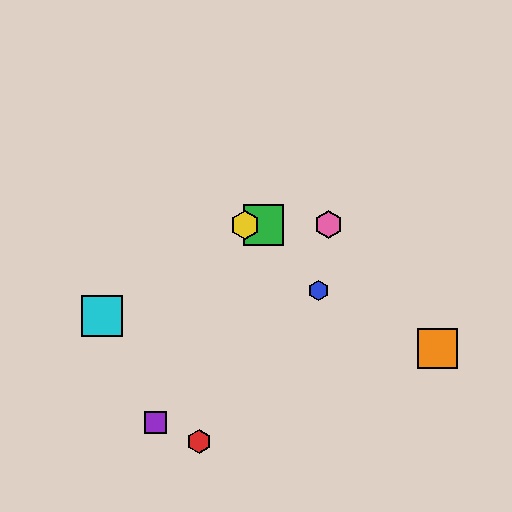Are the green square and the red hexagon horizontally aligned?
No, the green square is at y≈225 and the red hexagon is at y≈442.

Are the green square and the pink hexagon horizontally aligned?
Yes, both are at y≈225.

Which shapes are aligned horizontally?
The green square, the yellow hexagon, the pink hexagon are aligned horizontally.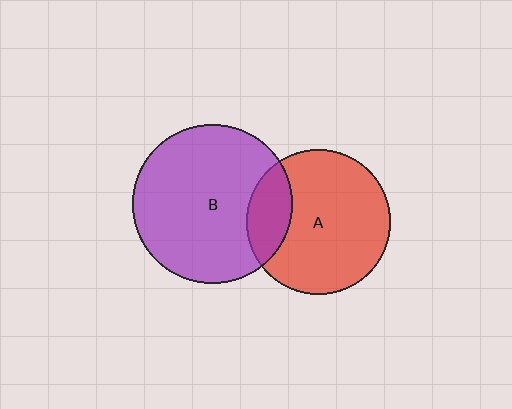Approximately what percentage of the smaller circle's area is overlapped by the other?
Approximately 20%.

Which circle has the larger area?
Circle B (purple).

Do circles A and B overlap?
Yes.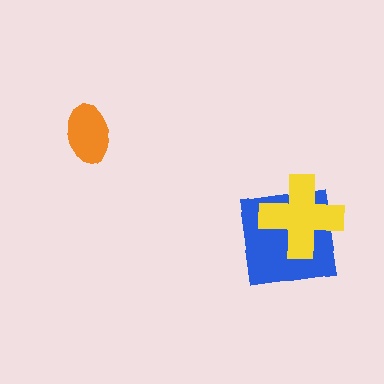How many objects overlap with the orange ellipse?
0 objects overlap with the orange ellipse.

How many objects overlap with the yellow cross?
1 object overlaps with the yellow cross.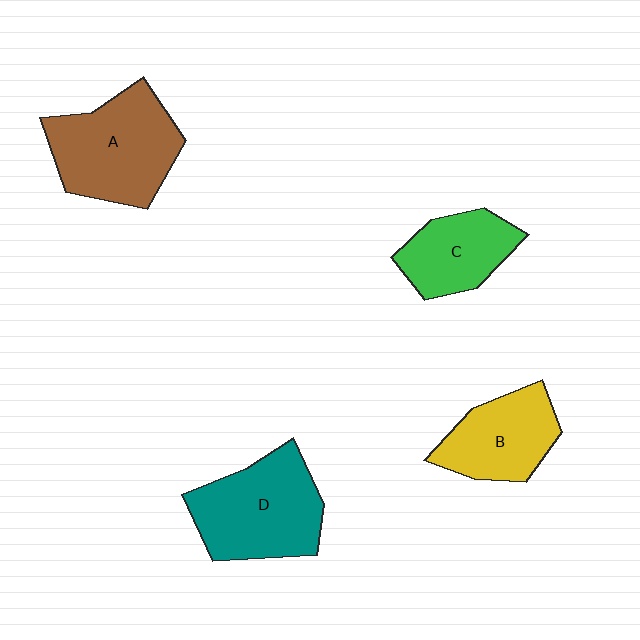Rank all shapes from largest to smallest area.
From largest to smallest: A (brown), D (teal), B (yellow), C (green).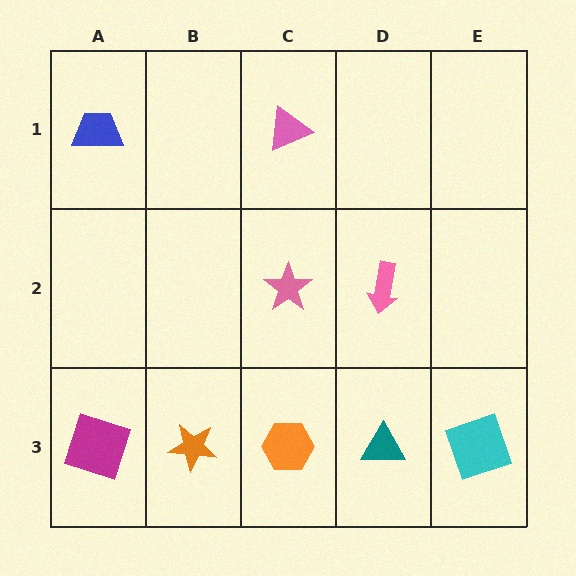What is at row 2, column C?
A pink star.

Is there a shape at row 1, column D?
No, that cell is empty.